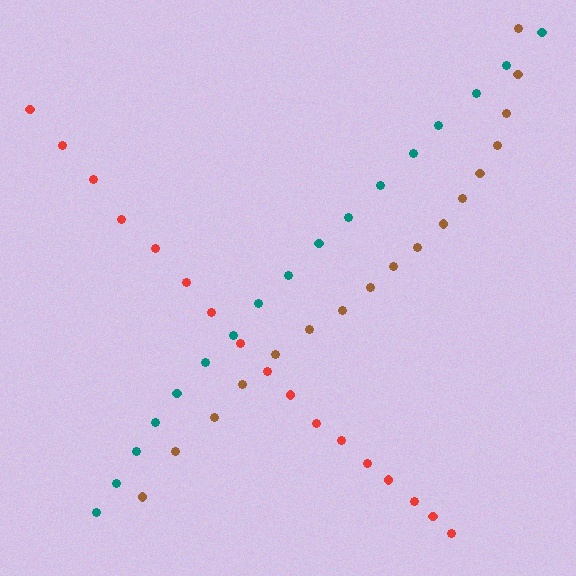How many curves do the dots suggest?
There are 3 distinct paths.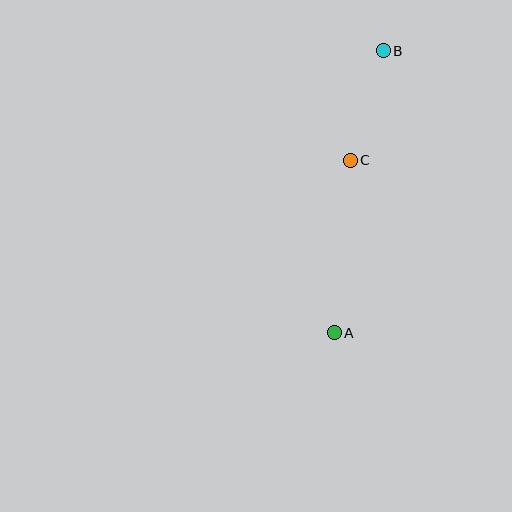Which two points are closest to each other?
Points B and C are closest to each other.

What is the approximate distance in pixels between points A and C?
The distance between A and C is approximately 173 pixels.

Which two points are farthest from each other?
Points A and B are farthest from each other.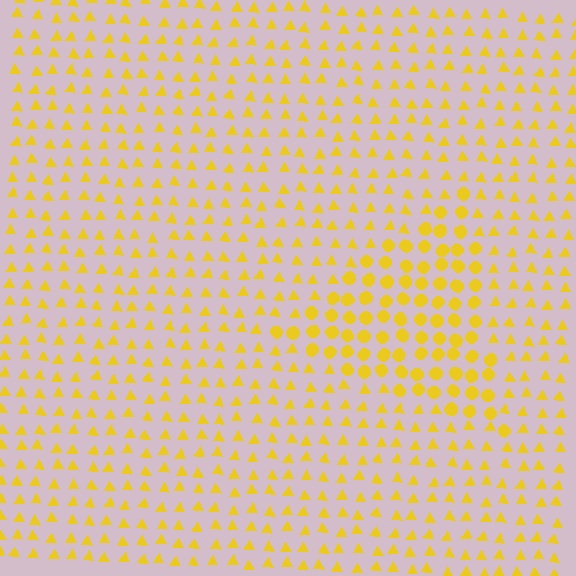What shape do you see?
I see a triangle.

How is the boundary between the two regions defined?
The boundary is defined by a change in element shape: circles inside vs. triangles outside. All elements share the same color and spacing.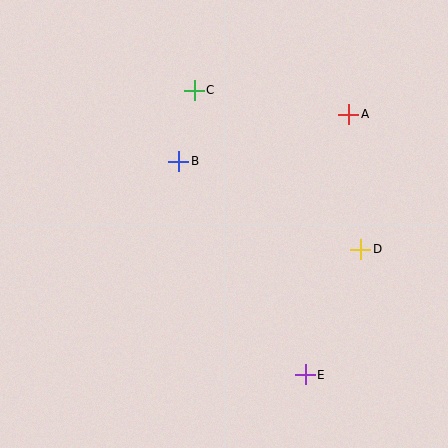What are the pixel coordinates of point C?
Point C is at (194, 90).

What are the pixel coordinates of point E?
Point E is at (305, 375).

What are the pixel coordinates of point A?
Point A is at (349, 114).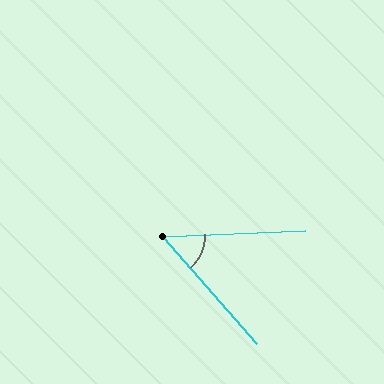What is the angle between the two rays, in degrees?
Approximately 51 degrees.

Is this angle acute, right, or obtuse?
It is acute.